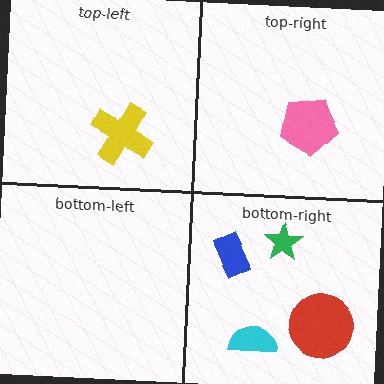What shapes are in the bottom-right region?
The cyan semicircle, the blue rectangle, the red circle, the green star.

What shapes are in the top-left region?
The yellow cross.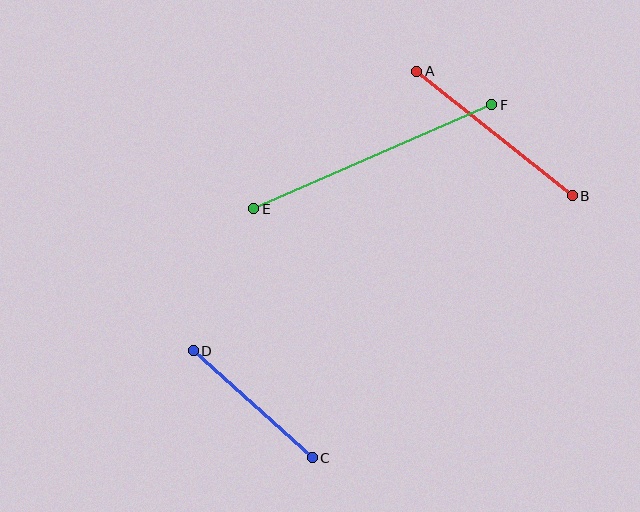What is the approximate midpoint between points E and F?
The midpoint is at approximately (373, 157) pixels.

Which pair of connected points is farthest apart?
Points E and F are farthest apart.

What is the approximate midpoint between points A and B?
The midpoint is at approximately (494, 133) pixels.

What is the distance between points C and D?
The distance is approximately 160 pixels.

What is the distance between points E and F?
The distance is approximately 260 pixels.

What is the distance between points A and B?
The distance is approximately 199 pixels.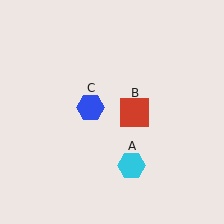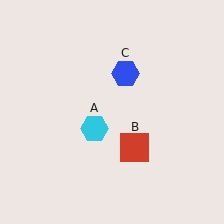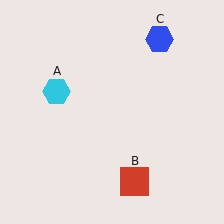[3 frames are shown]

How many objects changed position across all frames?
3 objects changed position: cyan hexagon (object A), red square (object B), blue hexagon (object C).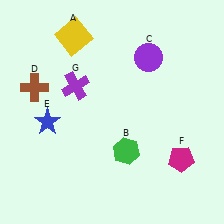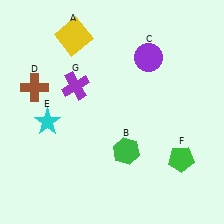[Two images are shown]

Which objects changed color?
E changed from blue to cyan. F changed from magenta to green.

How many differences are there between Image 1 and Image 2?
There are 2 differences between the two images.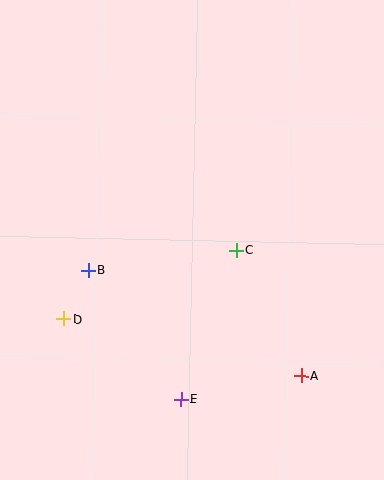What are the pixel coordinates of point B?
Point B is at (89, 270).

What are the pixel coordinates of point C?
Point C is at (236, 250).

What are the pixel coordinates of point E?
Point E is at (181, 399).